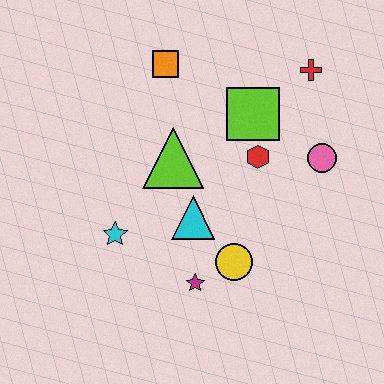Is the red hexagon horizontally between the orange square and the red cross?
Yes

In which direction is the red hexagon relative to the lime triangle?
The red hexagon is to the right of the lime triangle.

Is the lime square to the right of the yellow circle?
Yes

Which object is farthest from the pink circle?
The cyan star is farthest from the pink circle.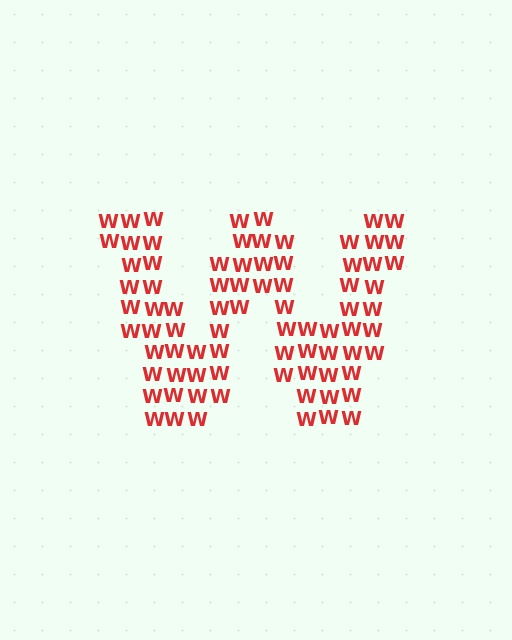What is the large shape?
The large shape is the letter W.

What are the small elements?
The small elements are letter W's.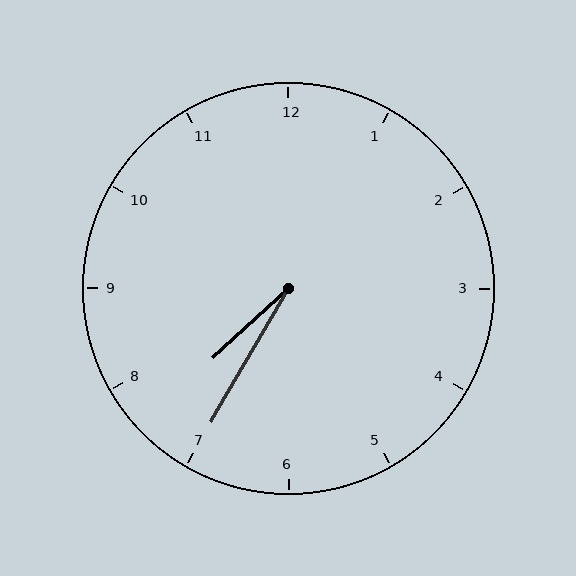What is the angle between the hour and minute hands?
Approximately 18 degrees.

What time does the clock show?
7:35.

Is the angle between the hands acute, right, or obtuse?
It is acute.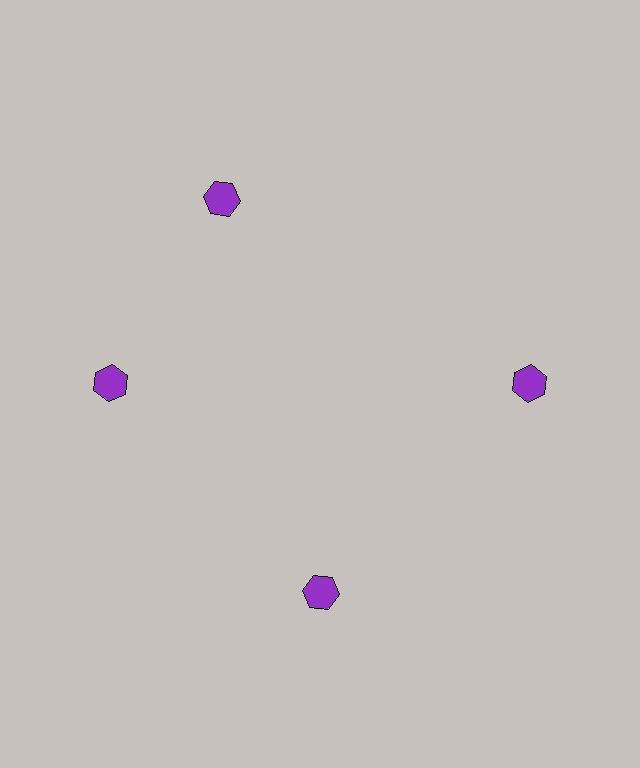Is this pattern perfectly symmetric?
No. The 4 purple hexagons are arranged in a ring, but one element near the 12 o'clock position is rotated out of alignment along the ring, breaking the 4-fold rotational symmetry.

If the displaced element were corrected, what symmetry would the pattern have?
It would have 4-fold rotational symmetry — the pattern would map onto itself every 90 degrees.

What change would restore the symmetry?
The symmetry would be restored by rotating it back into even spacing with its neighbors so that all 4 hexagons sit at equal angles and equal distance from the center.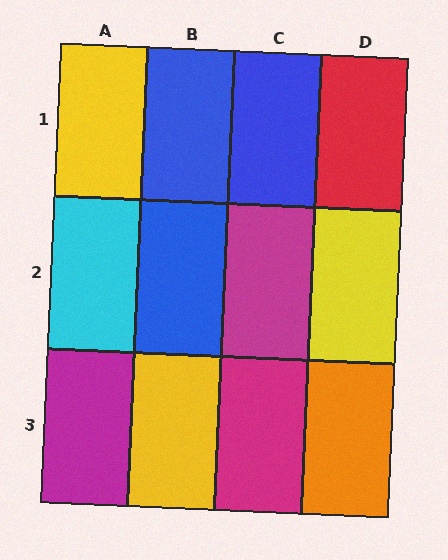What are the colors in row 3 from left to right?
Magenta, yellow, magenta, orange.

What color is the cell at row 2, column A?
Cyan.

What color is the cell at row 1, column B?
Blue.